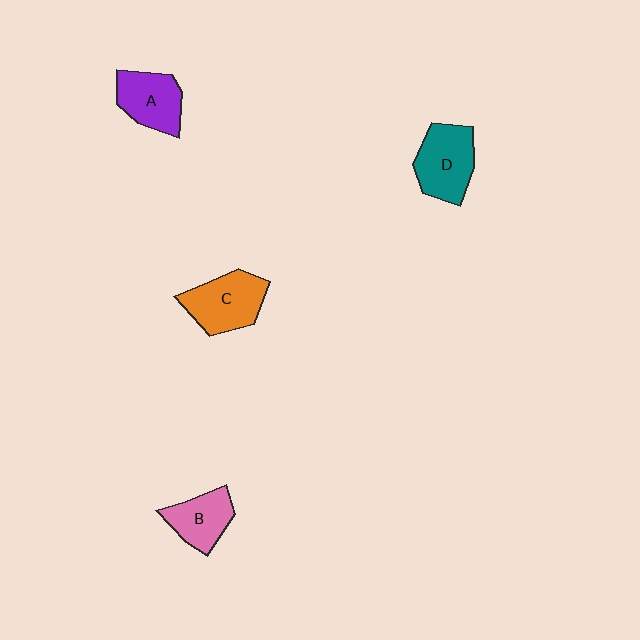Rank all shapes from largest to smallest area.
From largest to smallest: C (orange), D (teal), A (purple), B (pink).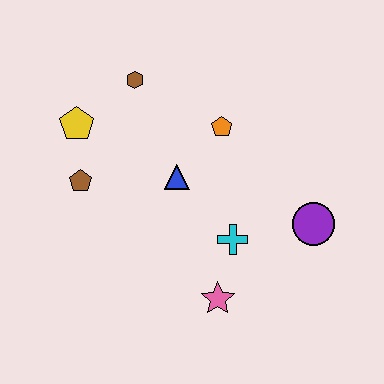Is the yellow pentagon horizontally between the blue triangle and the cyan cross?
No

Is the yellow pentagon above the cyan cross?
Yes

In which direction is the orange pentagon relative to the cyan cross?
The orange pentagon is above the cyan cross.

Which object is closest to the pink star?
The cyan cross is closest to the pink star.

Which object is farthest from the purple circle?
The yellow pentagon is farthest from the purple circle.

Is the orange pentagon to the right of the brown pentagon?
Yes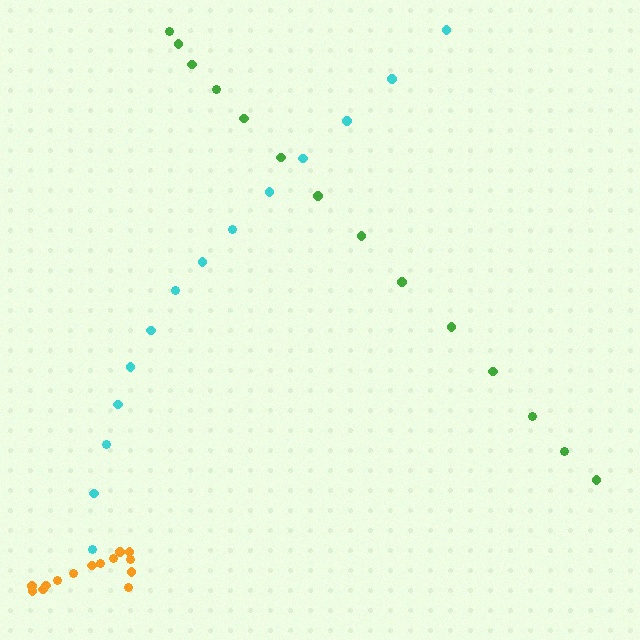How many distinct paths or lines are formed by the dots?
There are 3 distinct paths.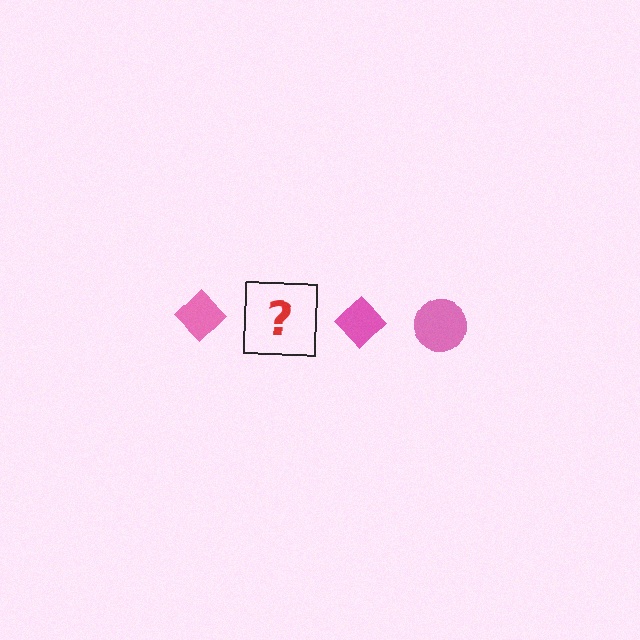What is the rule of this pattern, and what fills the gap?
The rule is that the pattern cycles through diamond, circle shapes in pink. The gap should be filled with a pink circle.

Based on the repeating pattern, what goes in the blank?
The blank should be a pink circle.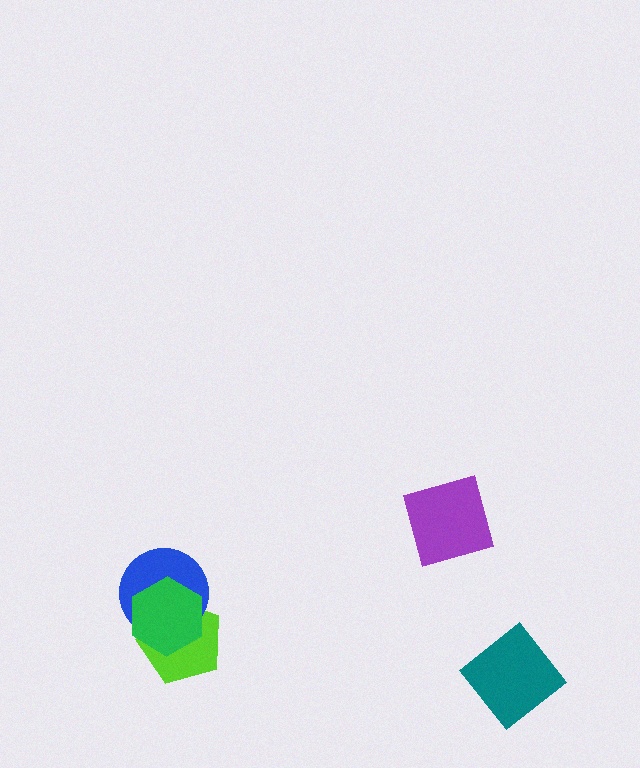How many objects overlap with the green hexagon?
2 objects overlap with the green hexagon.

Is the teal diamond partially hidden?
No, no other shape covers it.